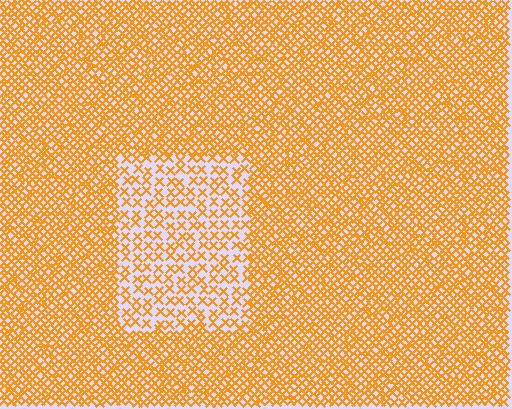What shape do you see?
I see a rectangle.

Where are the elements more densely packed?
The elements are more densely packed outside the rectangle boundary.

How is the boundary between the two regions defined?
The boundary is defined by a change in element density (approximately 2.2x ratio). All elements are the same color, size, and shape.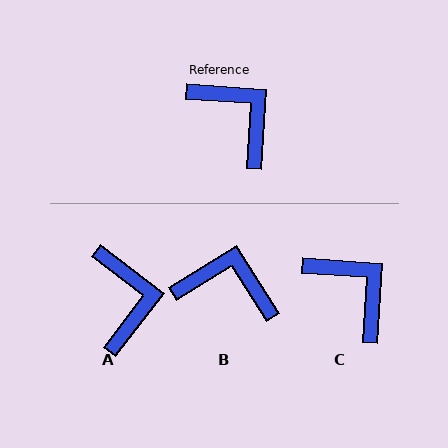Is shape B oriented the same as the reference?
No, it is off by about 36 degrees.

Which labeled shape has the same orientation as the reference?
C.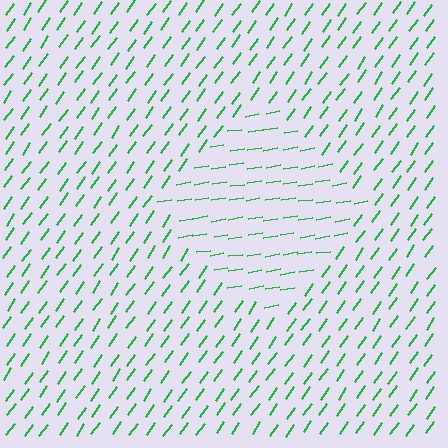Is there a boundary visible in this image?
Yes, there is a texture boundary formed by a change in line orientation.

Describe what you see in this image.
The image is filled with small green line segments. A diamond region in the image has lines oriented differently from the surrounding lines, creating a visible texture boundary.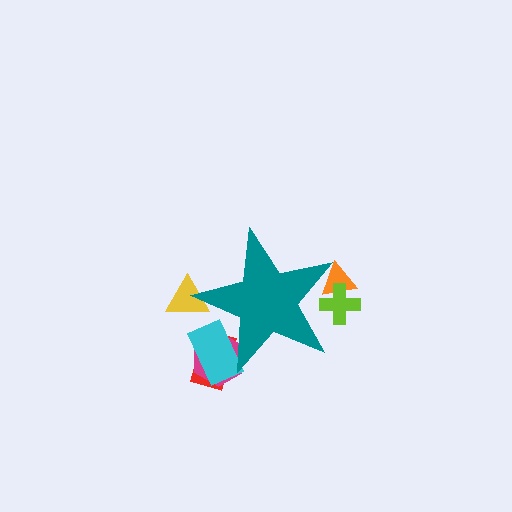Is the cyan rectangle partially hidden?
Yes, the cyan rectangle is partially hidden behind the teal star.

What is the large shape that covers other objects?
A teal star.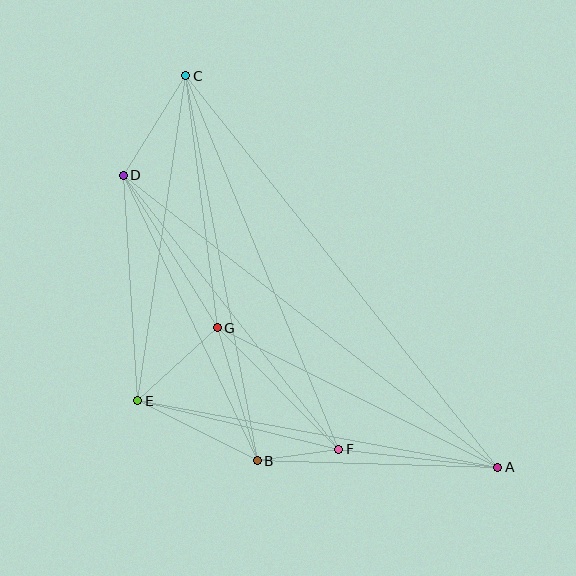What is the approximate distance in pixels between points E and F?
The distance between E and F is approximately 207 pixels.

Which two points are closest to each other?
Points B and F are closest to each other.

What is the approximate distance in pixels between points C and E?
The distance between C and E is approximately 329 pixels.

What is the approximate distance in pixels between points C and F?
The distance between C and F is approximately 404 pixels.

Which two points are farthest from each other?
Points A and C are farthest from each other.